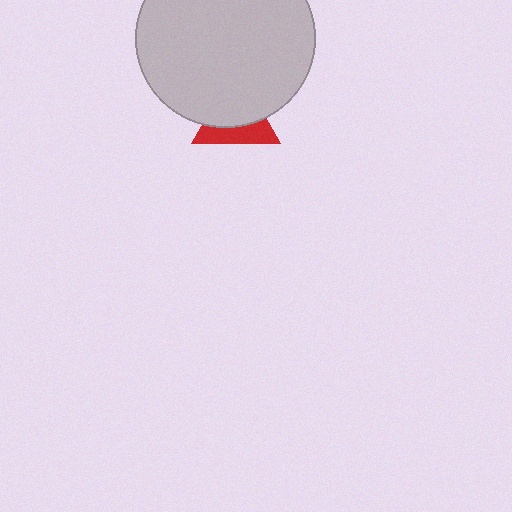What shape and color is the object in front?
The object in front is a light gray circle.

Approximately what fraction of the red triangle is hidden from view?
Roughly 59% of the red triangle is hidden behind the light gray circle.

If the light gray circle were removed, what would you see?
You would see the complete red triangle.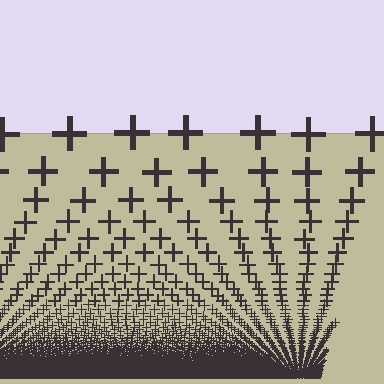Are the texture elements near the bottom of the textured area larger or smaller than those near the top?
Smaller. The gradient is inverted — elements near the bottom are smaller and denser.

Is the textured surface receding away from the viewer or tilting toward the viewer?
The surface appears to tilt toward the viewer. Texture elements get larger and sparser toward the top.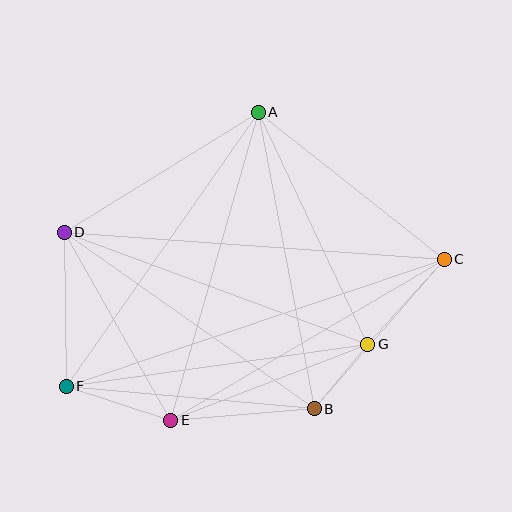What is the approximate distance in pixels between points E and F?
The distance between E and F is approximately 110 pixels.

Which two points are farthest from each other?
Points C and F are farthest from each other.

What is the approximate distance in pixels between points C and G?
The distance between C and G is approximately 115 pixels.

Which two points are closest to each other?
Points B and G are closest to each other.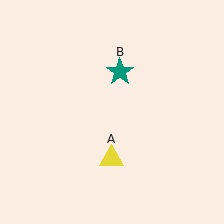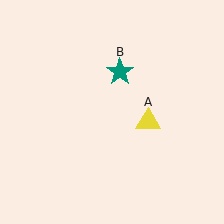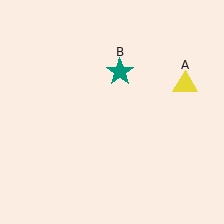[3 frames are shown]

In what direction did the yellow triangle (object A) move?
The yellow triangle (object A) moved up and to the right.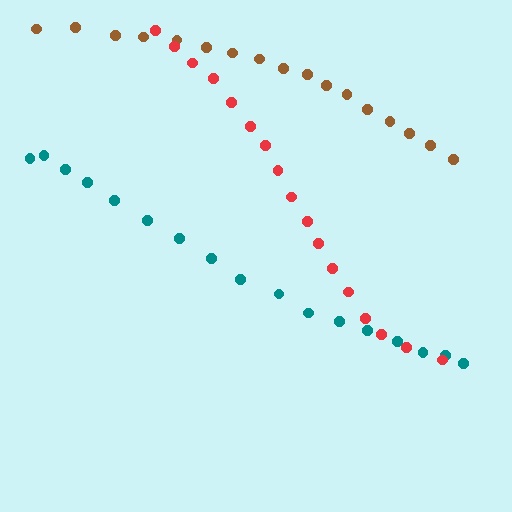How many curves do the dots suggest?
There are 3 distinct paths.